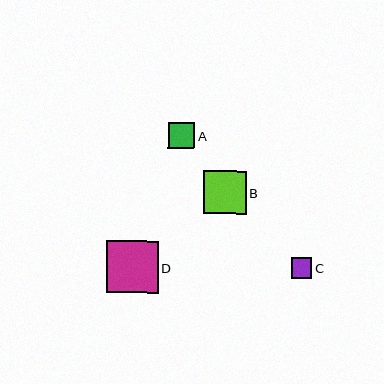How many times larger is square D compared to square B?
Square D is approximately 1.2 times the size of square B.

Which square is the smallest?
Square C is the smallest with a size of approximately 20 pixels.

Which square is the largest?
Square D is the largest with a size of approximately 52 pixels.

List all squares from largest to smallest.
From largest to smallest: D, B, A, C.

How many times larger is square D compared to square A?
Square D is approximately 2.0 times the size of square A.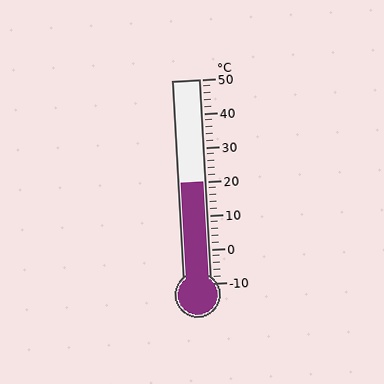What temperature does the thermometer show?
The thermometer shows approximately 20°C.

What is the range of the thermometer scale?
The thermometer scale ranges from -10°C to 50°C.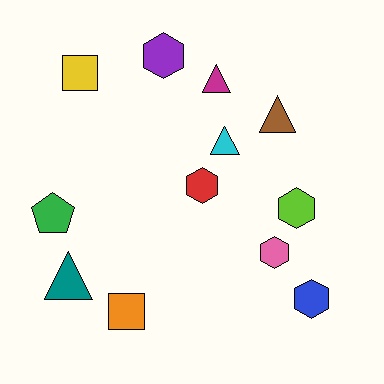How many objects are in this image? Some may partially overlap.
There are 12 objects.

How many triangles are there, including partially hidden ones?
There are 4 triangles.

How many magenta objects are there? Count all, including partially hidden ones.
There is 1 magenta object.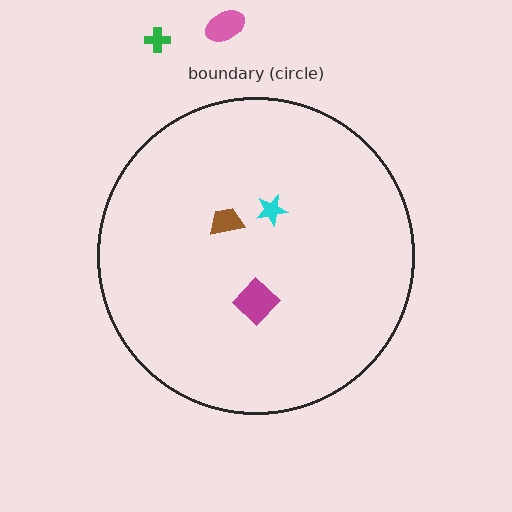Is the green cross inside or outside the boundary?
Outside.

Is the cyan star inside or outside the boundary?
Inside.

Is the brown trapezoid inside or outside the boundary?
Inside.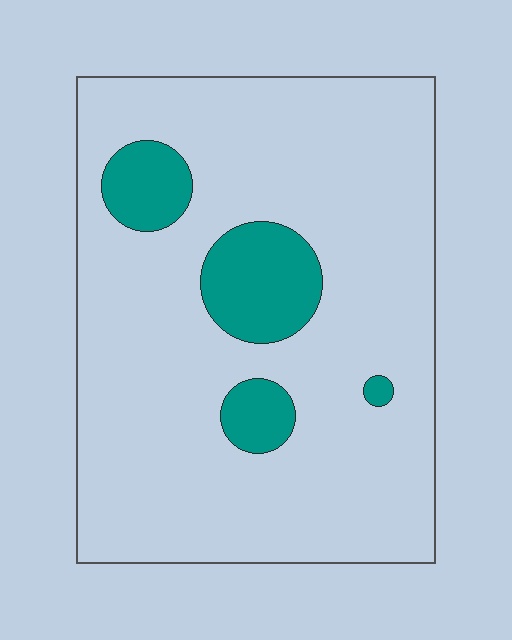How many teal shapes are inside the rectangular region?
4.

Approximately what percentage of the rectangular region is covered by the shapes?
Approximately 15%.